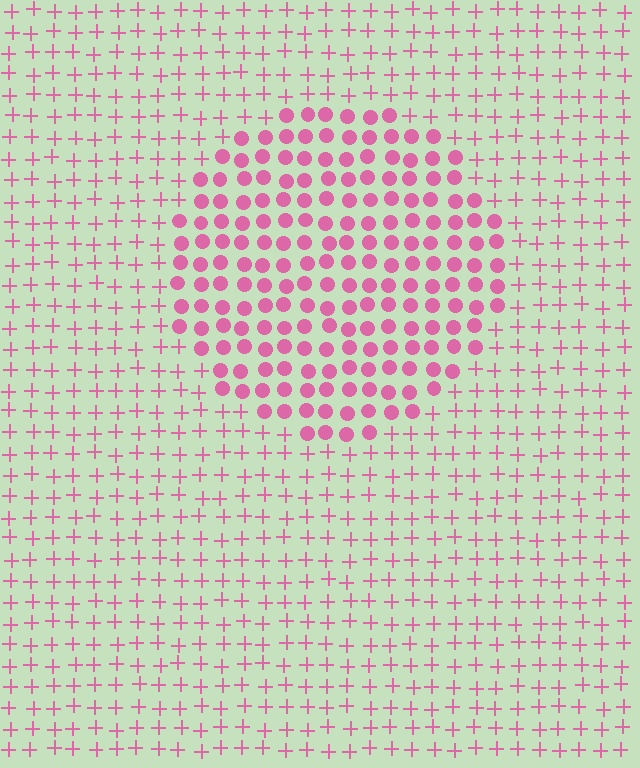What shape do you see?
I see a circle.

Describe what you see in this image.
The image is filled with small pink elements arranged in a uniform grid. A circle-shaped region contains circles, while the surrounding area contains plus signs. The boundary is defined purely by the change in element shape.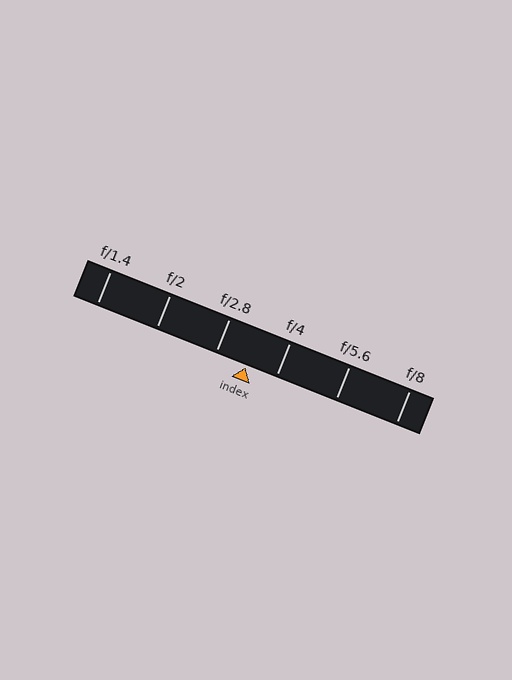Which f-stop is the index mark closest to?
The index mark is closest to f/4.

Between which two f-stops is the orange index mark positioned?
The index mark is between f/2.8 and f/4.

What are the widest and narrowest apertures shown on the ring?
The widest aperture shown is f/1.4 and the narrowest is f/8.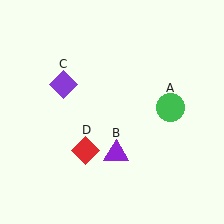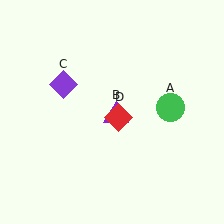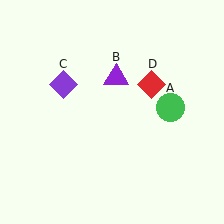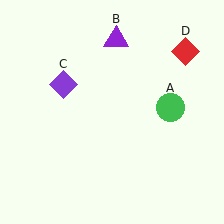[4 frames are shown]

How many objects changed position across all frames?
2 objects changed position: purple triangle (object B), red diamond (object D).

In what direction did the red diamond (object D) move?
The red diamond (object D) moved up and to the right.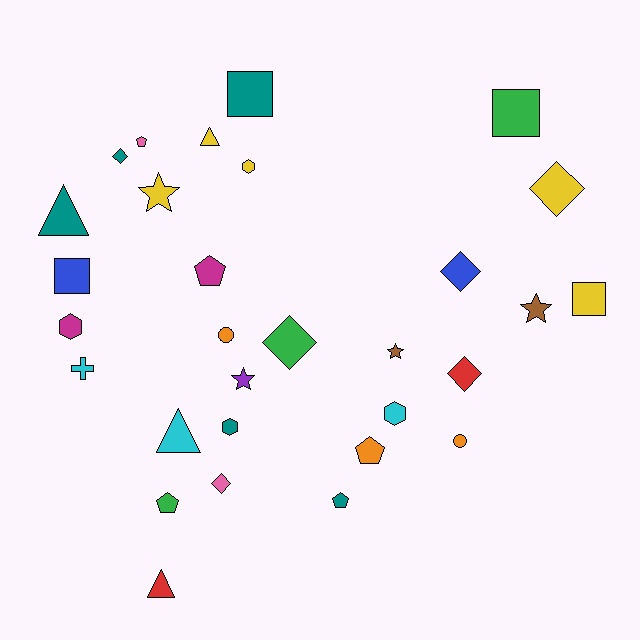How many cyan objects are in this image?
There are 3 cyan objects.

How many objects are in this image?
There are 30 objects.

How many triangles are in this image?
There are 4 triangles.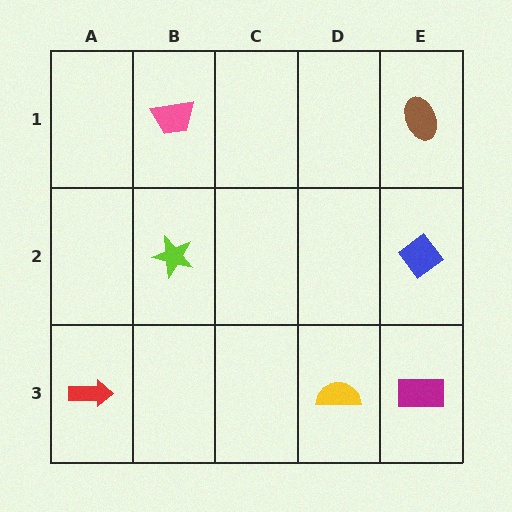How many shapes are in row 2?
2 shapes.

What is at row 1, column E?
A brown ellipse.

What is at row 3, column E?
A magenta rectangle.